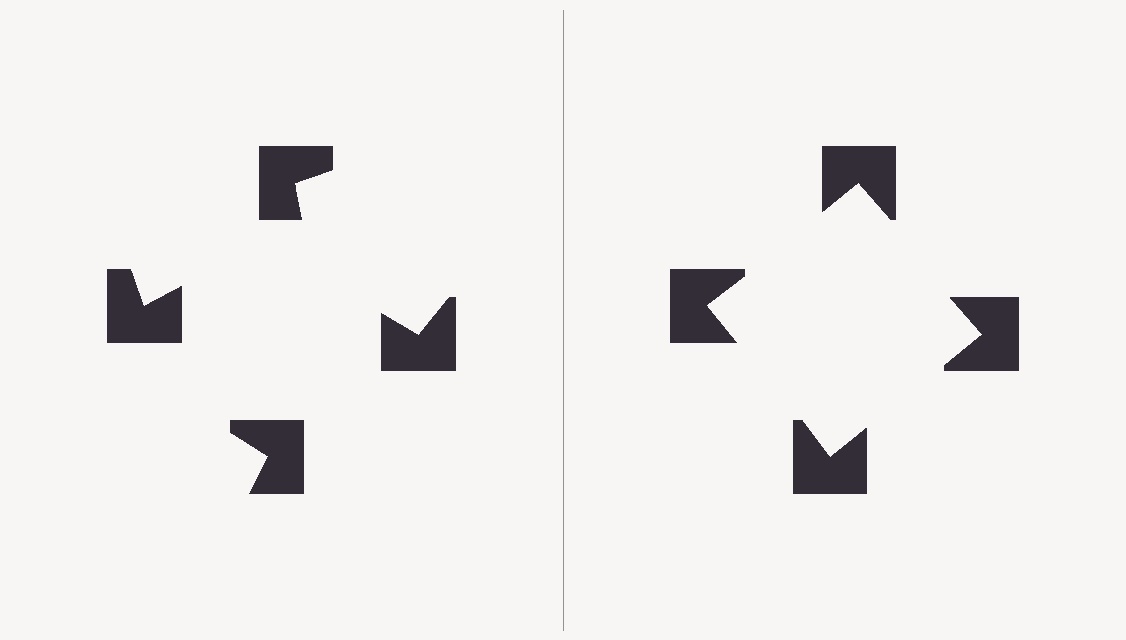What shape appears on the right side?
An illusory square.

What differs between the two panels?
The notched squares are positioned identically on both sides; only the wedge orientations differ. On the right they align to a square; on the left they are misaligned.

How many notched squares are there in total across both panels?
8 — 4 on each side.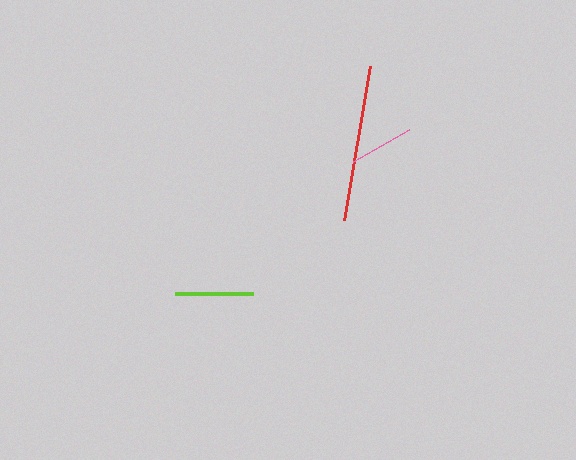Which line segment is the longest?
The red line is the longest at approximately 156 pixels.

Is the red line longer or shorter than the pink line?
The red line is longer than the pink line.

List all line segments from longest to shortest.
From longest to shortest: red, lime, pink.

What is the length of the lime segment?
The lime segment is approximately 78 pixels long.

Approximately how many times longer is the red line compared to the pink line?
The red line is approximately 2.4 times the length of the pink line.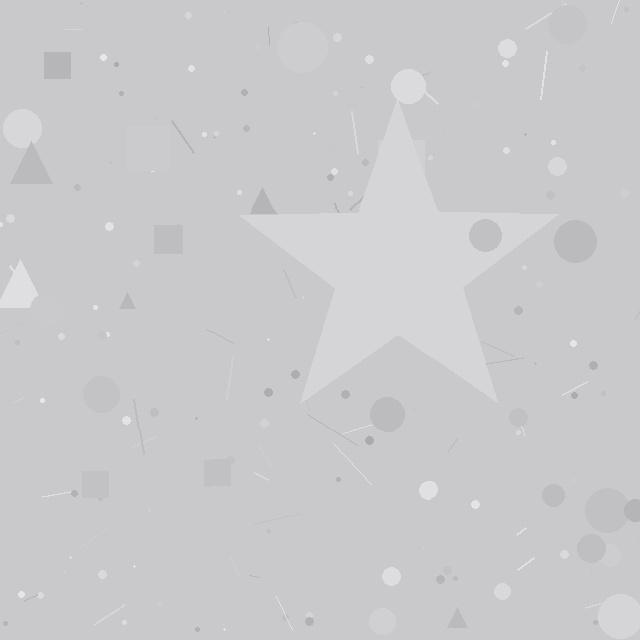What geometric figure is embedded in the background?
A star is embedded in the background.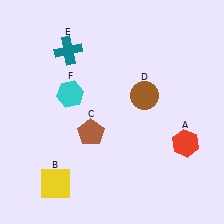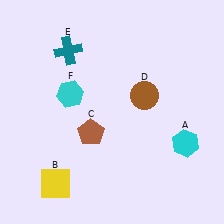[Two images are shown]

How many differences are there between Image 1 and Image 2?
There is 1 difference between the two images.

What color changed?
The hexagon (A) changed from red in Image 1 to cyan in Image 2.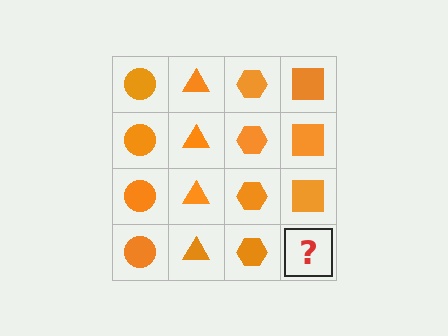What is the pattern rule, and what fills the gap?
The rule is that each column has a consistent shape. The gap should be filled with an orange square.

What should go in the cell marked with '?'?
The missing cell should contain an orange square.